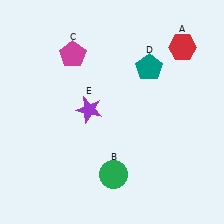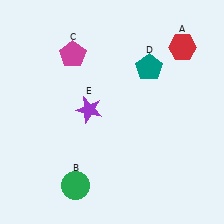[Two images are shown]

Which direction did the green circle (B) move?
The green circle (B) moved left.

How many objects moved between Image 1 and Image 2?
1 object moved between the two images.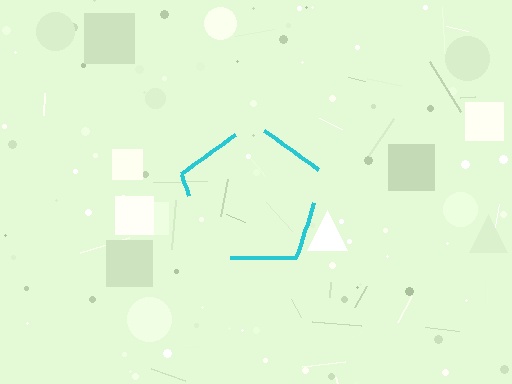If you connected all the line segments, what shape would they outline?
They would outline a pentagon.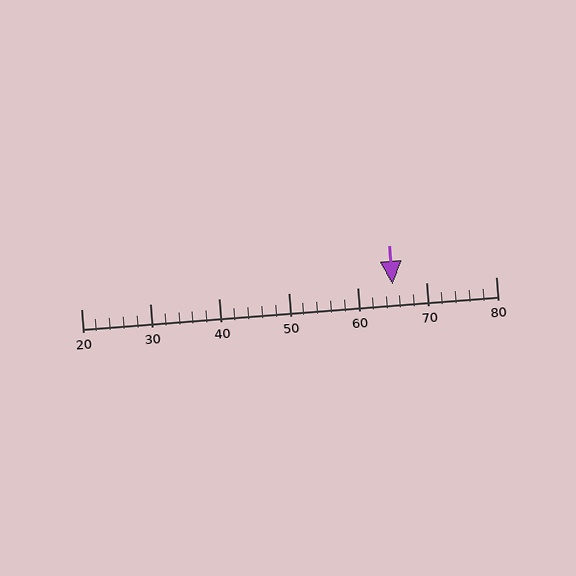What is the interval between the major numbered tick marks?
The major tick marks are spaced 10 units apart.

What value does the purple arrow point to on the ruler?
The purple arrow points to approximately 65.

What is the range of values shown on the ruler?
The ruler shows values from 20 to 80.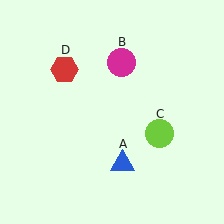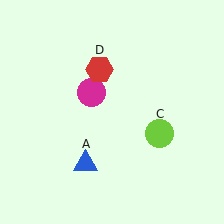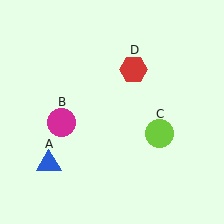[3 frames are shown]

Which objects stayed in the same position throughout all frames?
Lime circle (object C) remained stationary.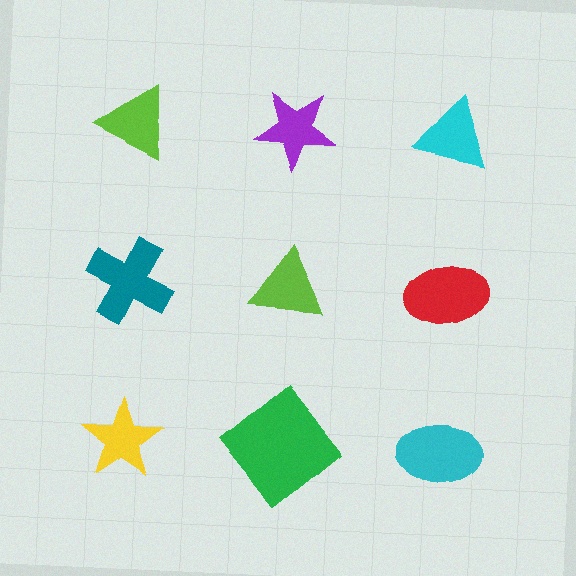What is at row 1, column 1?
A lime triangle.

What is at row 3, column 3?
A cyan ellipse.